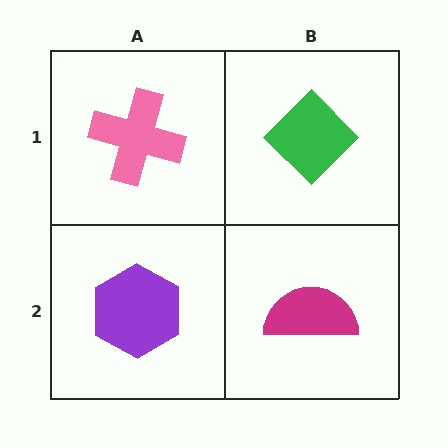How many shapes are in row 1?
2 shapes.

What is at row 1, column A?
A pink cross.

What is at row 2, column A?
A purple hexagon.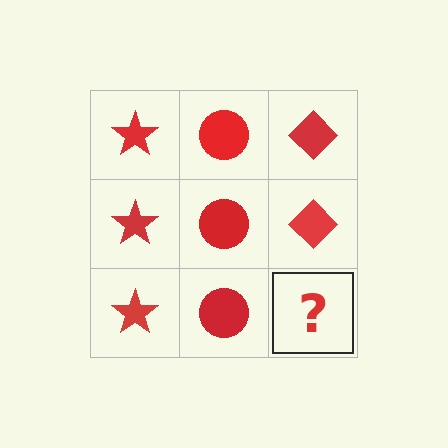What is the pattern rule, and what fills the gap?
The rule is that each column has a consistent shape. The gap should be filled with a red diamond.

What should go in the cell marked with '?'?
The missing cell should contain a red diamond.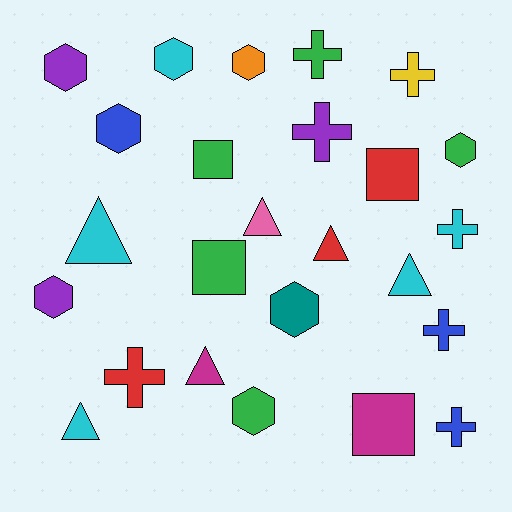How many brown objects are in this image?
There are no brown objects.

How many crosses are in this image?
There are 7 crosses.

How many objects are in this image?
There are 25 objects.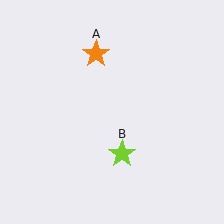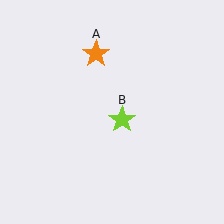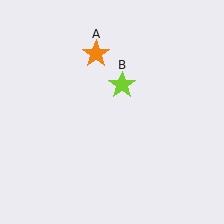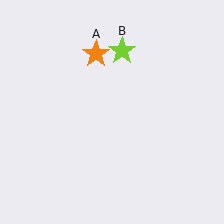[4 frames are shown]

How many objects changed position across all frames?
1 object changed position: lime star (object B).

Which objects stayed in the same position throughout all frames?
Orange star (object A) remained stationary.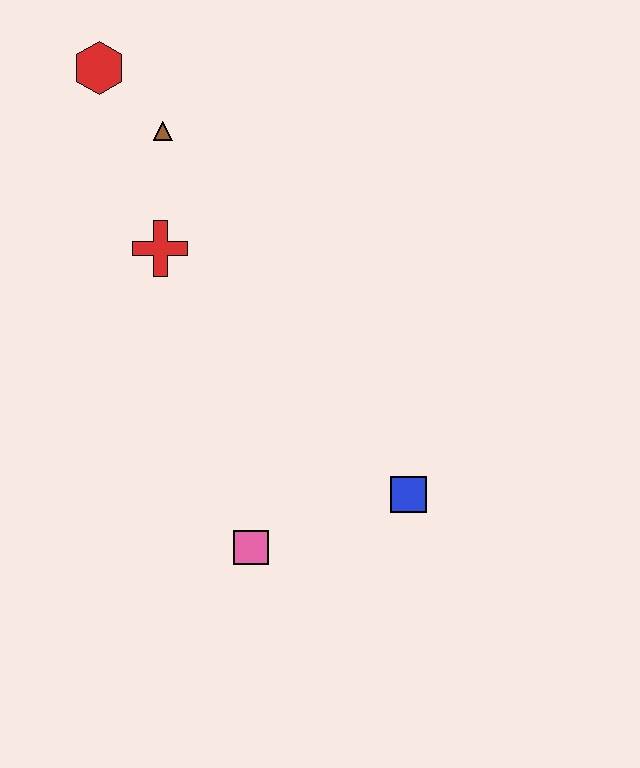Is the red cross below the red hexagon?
Yes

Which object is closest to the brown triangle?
The red hexagon is closest to the brown triangle.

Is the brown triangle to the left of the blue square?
Yes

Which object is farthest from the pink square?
The red hexagon is farthest from the pink square.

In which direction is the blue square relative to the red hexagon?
The blue square is below the red hexagon.